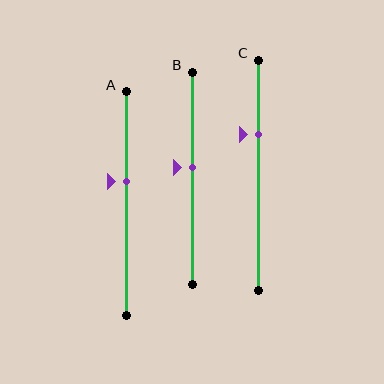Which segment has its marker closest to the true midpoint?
Segment B has its marker closest to the true midpoint.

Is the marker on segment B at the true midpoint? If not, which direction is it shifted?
No, the marker on segment B is shifted upward by about 5% of the segment length.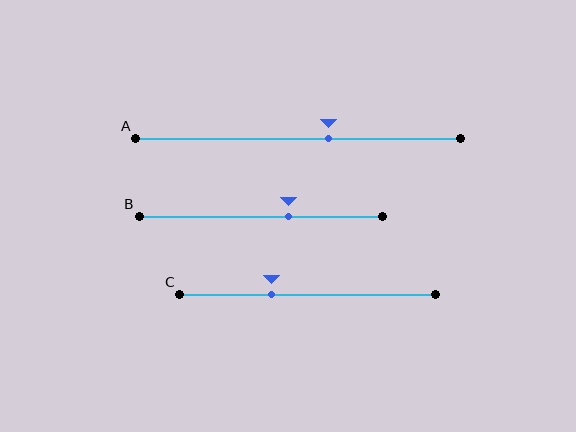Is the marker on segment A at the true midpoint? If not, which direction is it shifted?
No, the marker on segment A is shifted to the right by about 9% of the segment length.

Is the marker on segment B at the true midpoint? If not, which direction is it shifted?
No, the marker on segment B is shifted to the right by about 12% of the segment length.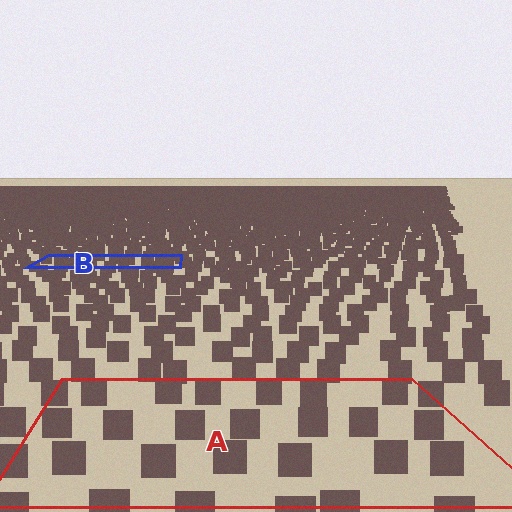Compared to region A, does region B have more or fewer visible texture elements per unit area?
Region B has more texture elements per unit area — they are packed more densely because it is farther away.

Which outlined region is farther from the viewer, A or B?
Region B is farther from the viewer — the texture elements inside it appear smaller and more densely packed.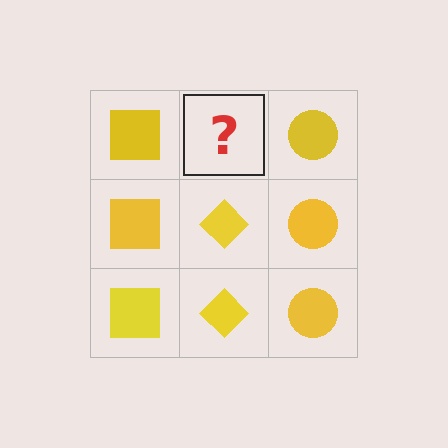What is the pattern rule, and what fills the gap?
The rule is that each column has a consistent shape. The gap should be filled with a yellow diamond.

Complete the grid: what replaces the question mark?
The question mark should be replaced with a yellow diamond.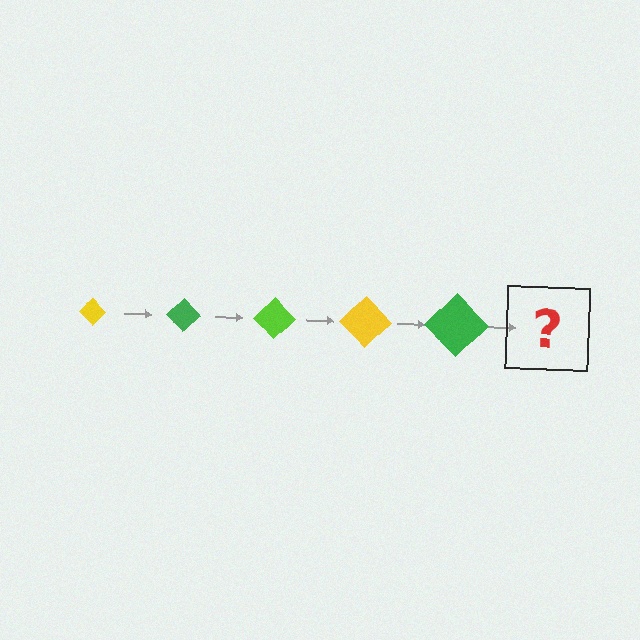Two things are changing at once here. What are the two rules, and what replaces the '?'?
The two rules are that the diamond grows larger each step and the color cycles through yellow, green, and lime. The '?' should be a lime diamond, larger than the previous one.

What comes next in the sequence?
The next element should be a lime diamond, larger than the previous one.